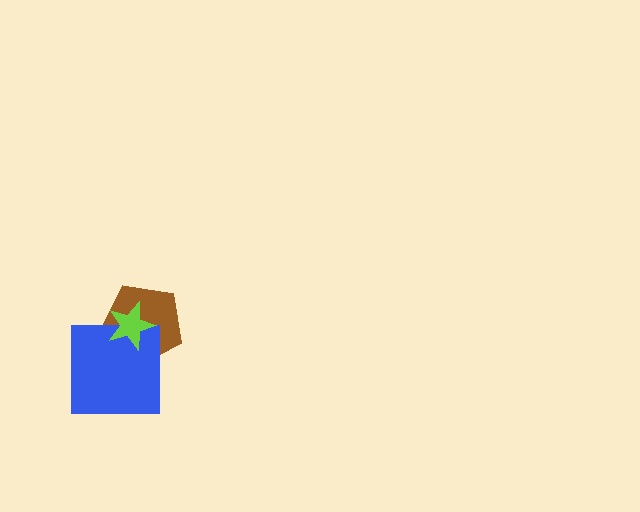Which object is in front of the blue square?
The lime star is in front of the blue square.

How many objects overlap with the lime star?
2 objects overlap with the lime star.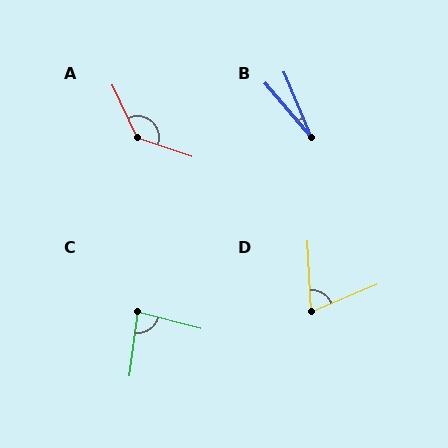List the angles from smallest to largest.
B (18°), D (70°), C (83°), A (134°).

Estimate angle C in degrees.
Approximately 83 degrees.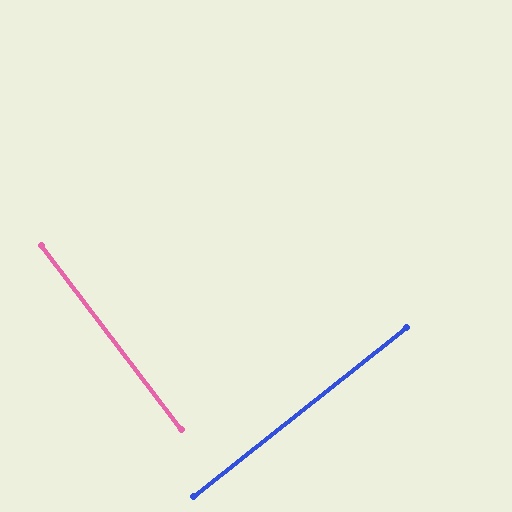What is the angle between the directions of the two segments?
Approximately 89 degrees.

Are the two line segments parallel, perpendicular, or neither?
Perpendicular — they meet at approximately 89°.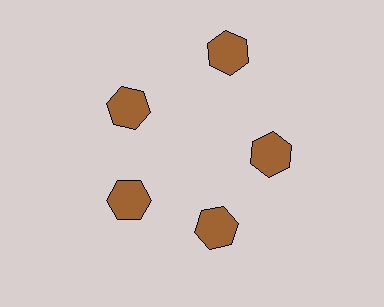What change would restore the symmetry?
The symmetry would be restored by moving it inward, back onto the ring so that all 5 hexagons sit at equal angles and equal distance from the center.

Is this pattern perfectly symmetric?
No. The 5 brown hexagons are arranged in a ring, but one element near the 1 o'clock position is pushed outward from the center, breaking the 5-fold rotational symmetry.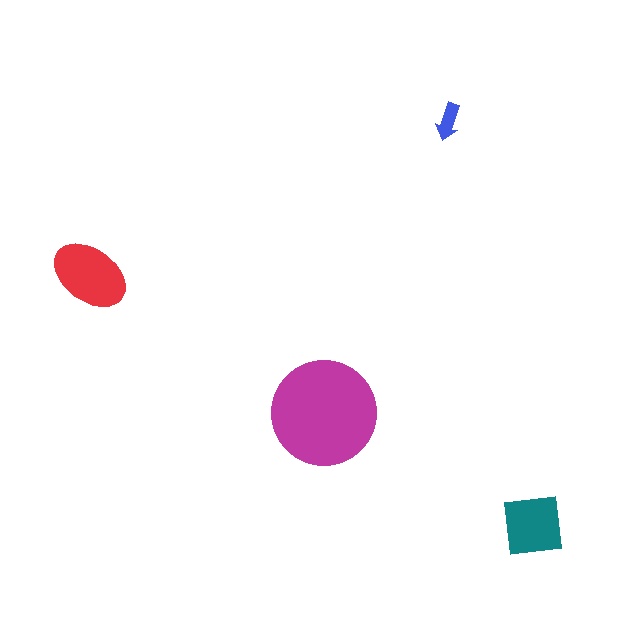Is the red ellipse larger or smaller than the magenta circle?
Smaller.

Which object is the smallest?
The blue arrow.